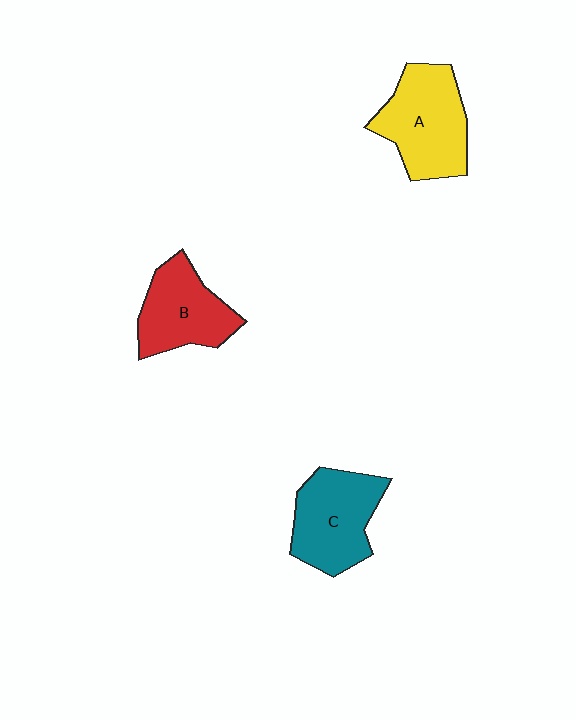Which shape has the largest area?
Shape A (yellow).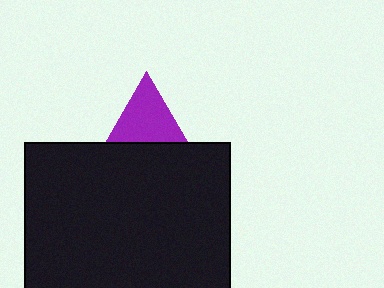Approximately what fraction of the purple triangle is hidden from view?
Roughly 58% of the purple triangle is hidden behind the black square.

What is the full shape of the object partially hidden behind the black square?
The partially hidden object is a purple triangle.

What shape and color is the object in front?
The object in front is a black square.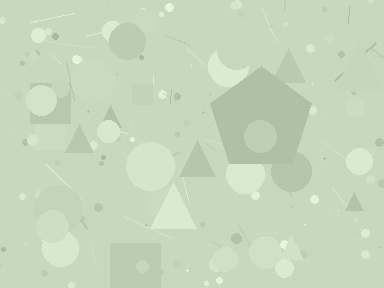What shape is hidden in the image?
A pentagon is hidden in the image.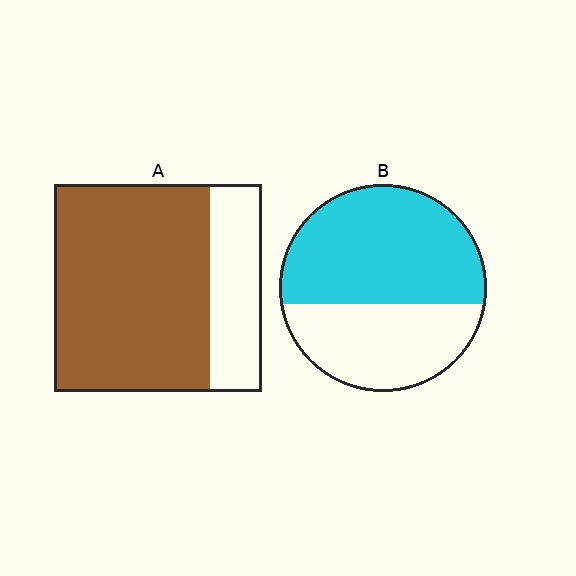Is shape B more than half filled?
Yes.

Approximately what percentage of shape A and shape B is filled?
A is approximately 75% and B is approximately 60%.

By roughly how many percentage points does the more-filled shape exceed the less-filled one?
By roughly 15 percentage points (A over B).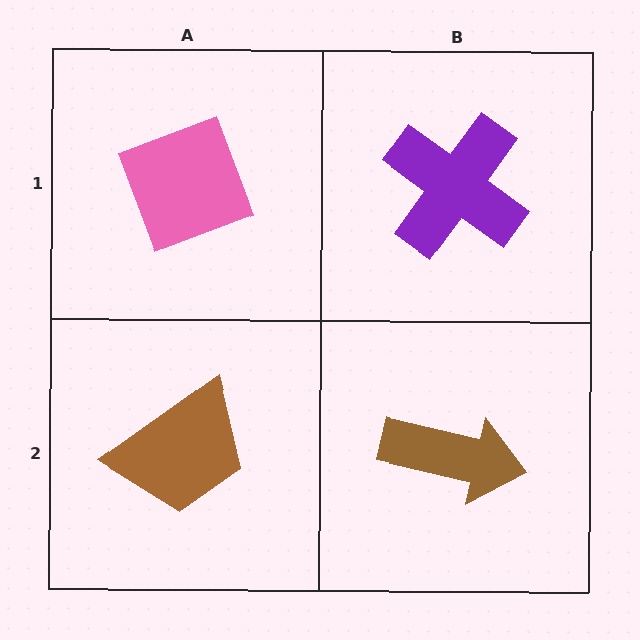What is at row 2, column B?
A brown arrow.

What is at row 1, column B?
A purple cross.